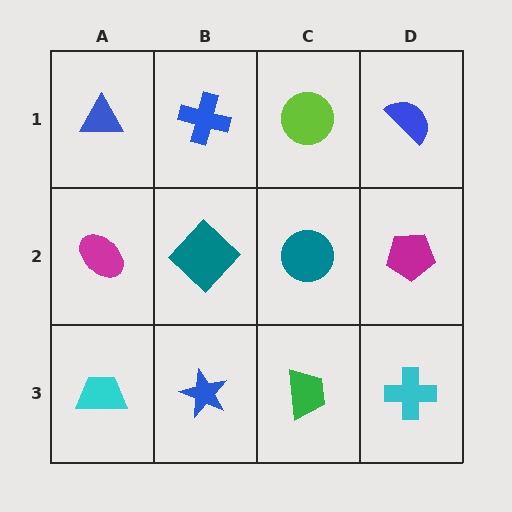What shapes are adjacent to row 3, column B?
A teal diamond (row 2, column B), a cyan trapezoid (row 3, column A), a green trapezoid (row 3, column C).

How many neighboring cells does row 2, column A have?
3.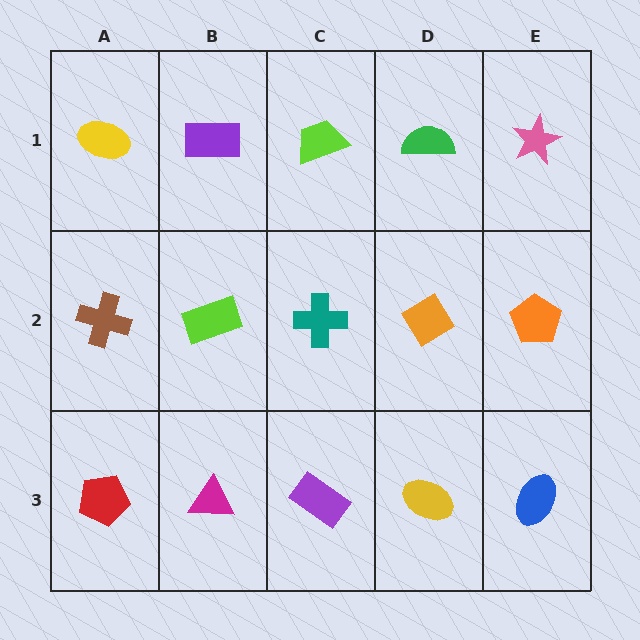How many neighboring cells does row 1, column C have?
3.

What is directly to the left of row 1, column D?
A lime trapezoid.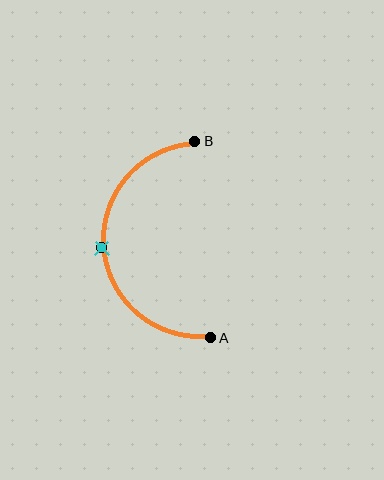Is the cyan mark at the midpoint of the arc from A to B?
Yes. The cyan mark lies on the arc at equal arc-length from both A and B — it is the arc midpoint.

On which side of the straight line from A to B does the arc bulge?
The arc bulges to the left of the straight line connecting A and B.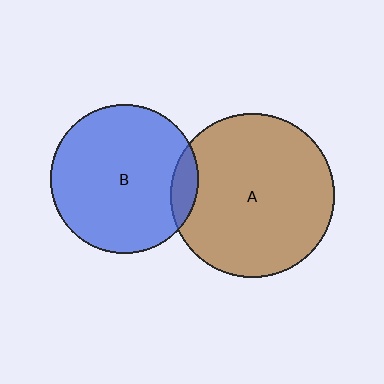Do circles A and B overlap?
Yes.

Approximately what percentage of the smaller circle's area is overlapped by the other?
Approximately 10%.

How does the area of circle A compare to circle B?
Approximately 1.2 times.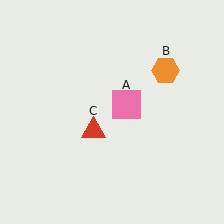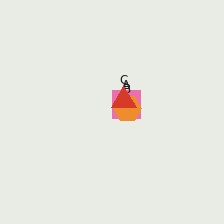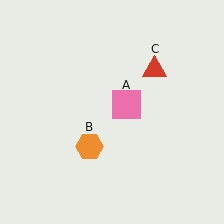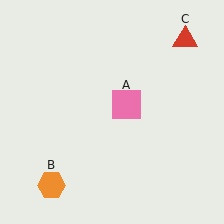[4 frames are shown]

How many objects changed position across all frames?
2 objects changed position: orange hexagon (object B), red triangle (object C).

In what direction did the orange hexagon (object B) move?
The orange hexagon (object B) moved down and to the left.